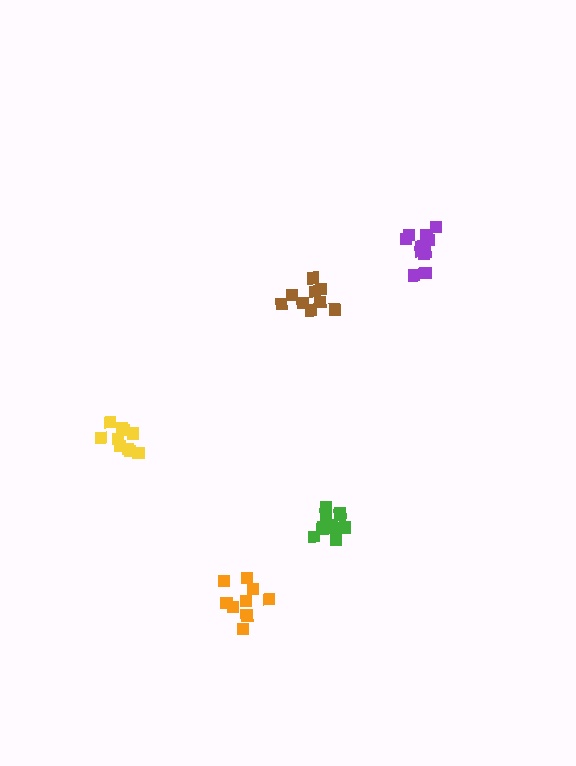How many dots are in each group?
Group 1: 10 dots, Group 2: 12 dots, Group 3: 9 dots, Group 4: 9 dots, Group 5: 11 dots (51 total).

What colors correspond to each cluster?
The clusters are colored: yellow, green, orange, brown, purple.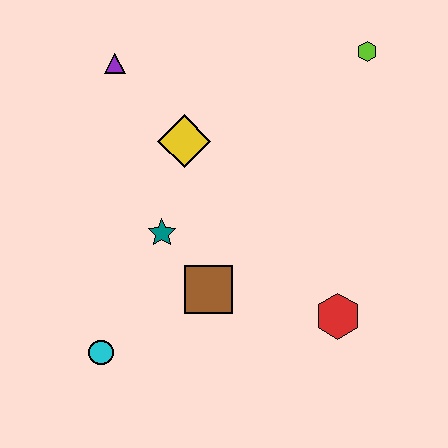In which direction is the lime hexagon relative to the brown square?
The lime hexagon is above the brown square.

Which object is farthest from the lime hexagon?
The cyan circle is farthest from the lime hexagon.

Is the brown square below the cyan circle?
No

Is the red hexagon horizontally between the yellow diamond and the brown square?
No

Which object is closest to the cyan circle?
The brown square is closest to the cyan circle.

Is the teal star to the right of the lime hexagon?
No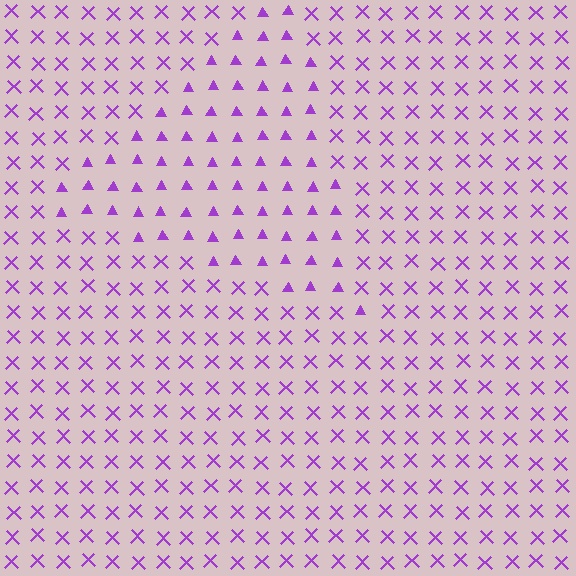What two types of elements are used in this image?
The image uses triangles inside the triangle region and X marks outside it.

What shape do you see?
I see a triangle.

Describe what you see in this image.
The image is filled with small purple elements arranged in a uniform grid. A triangle-shaped region contains triangles, while the surrounding area contains X marks. The boundary is defined purely by the change in element shape.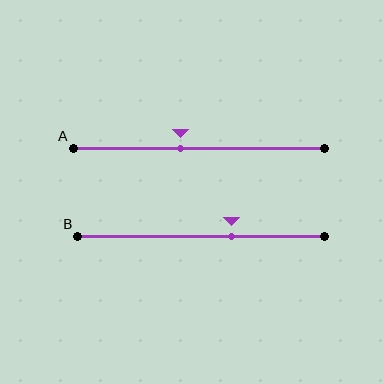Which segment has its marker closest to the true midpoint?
Segment A has its marker closest to the true midpoint.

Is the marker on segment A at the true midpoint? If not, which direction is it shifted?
No, the marker on segment A is shifted to the left by about 7% of the segment length.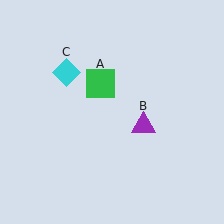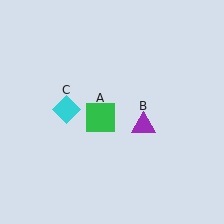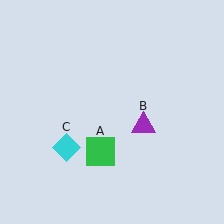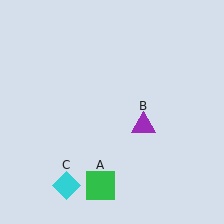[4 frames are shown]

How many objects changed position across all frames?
2 objects changed position: green square (object A), cyan diamond (object C).